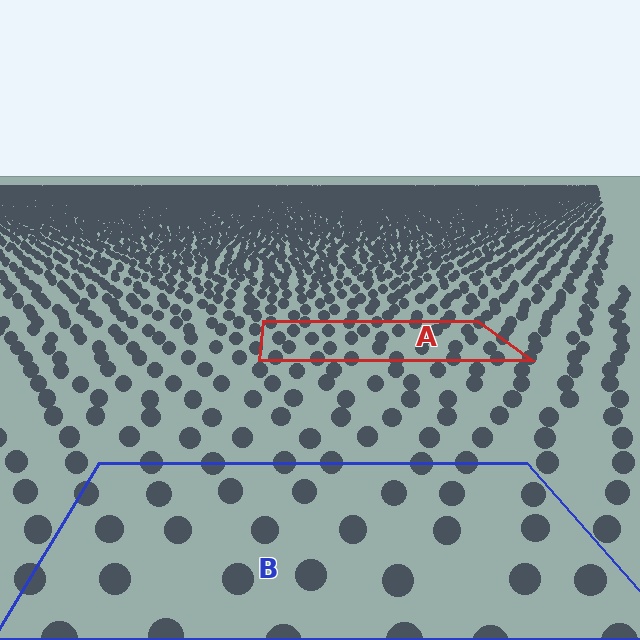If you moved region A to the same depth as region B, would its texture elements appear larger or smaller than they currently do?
They would appear larger. At a closer depth, the same texture elements are projected at a bigger on-screen size.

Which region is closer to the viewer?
Region B is closer. The texture elements there are larger and more spread out.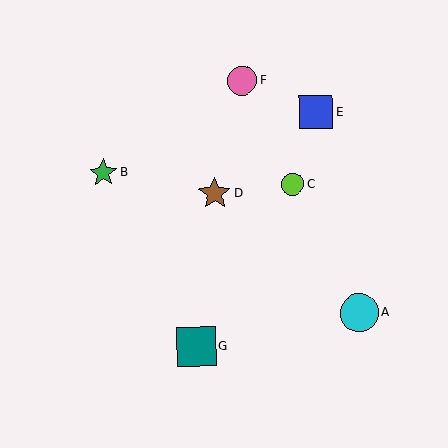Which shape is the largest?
The teal square (labeled G) is the largest.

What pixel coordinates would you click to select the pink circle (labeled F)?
Click at (242, 80) to select the pink circle F.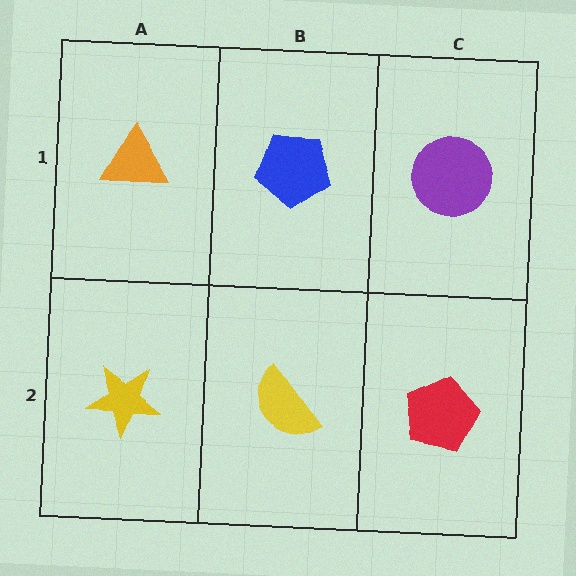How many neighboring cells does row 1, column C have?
2.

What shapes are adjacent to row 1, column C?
A red pentagon (row 2, column C), a blue pentagon (row 1, column B).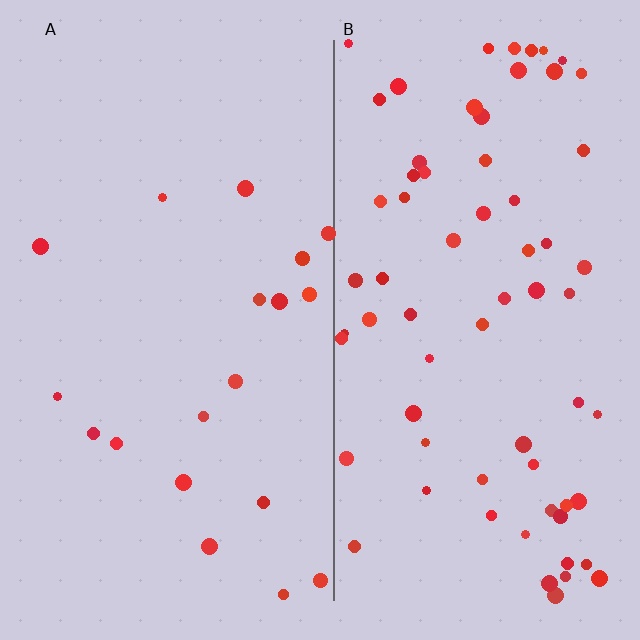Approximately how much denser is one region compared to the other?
Approximately 3.6× — region B over region A.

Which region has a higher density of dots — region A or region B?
B (the right).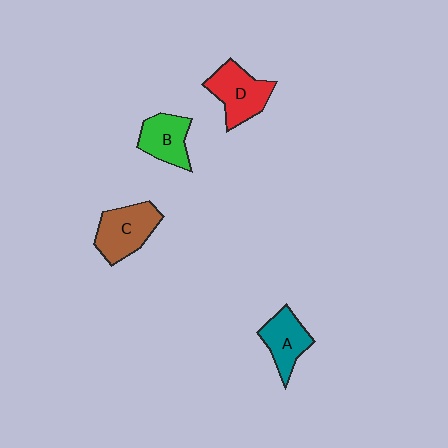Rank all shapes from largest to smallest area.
From largest to smallest: C (brown), D (red), B (green), A (teal).